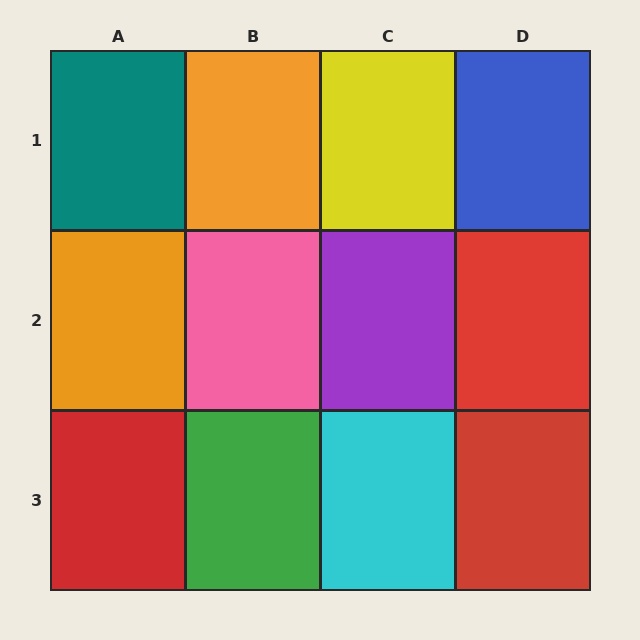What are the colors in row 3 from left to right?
Red, green, cyan, red.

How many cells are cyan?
1 cell is cyan.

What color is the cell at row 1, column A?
Teal.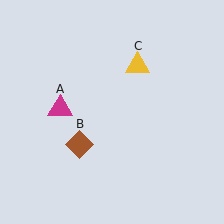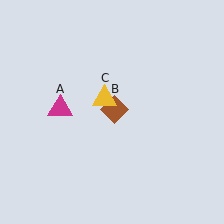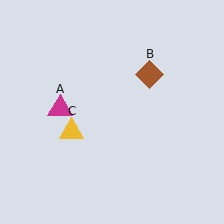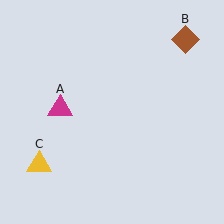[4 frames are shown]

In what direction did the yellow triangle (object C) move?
The yellow triangle (object C) moved down and to the left.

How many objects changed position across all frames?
2 objects changed position: brown diamond (object B), yellow triangle (object C).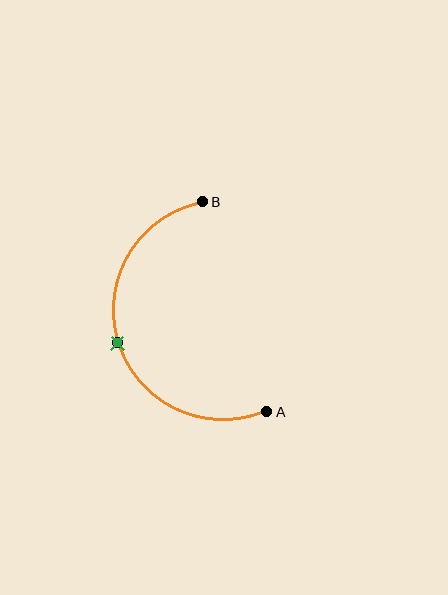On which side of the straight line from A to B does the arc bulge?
The arc bulges to the left of the straight line connecting A and B.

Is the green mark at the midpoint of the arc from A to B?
Yes. The green mark lies on the arc at equal arc-length from both A and B — it is the arc midpoint.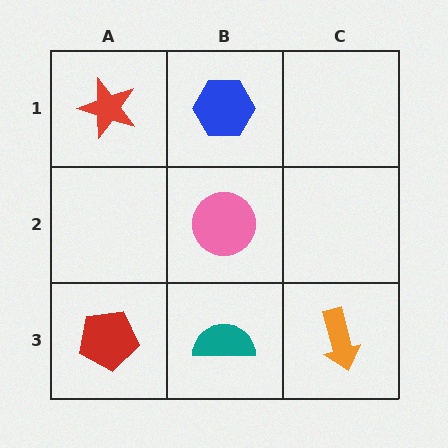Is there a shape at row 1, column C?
No, that cell is empty.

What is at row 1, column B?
A blue hexagon.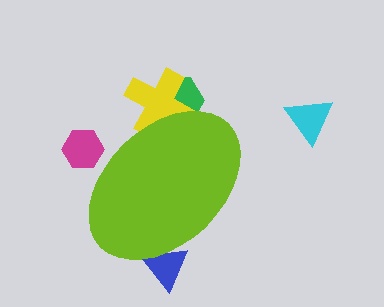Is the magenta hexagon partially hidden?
Yes, the magenta hexagon is partially hidden behind the lime ellipse.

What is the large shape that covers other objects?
A lime ellipse.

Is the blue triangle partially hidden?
Yes, the blue triangle is partially hidden behind the lime ellipse.